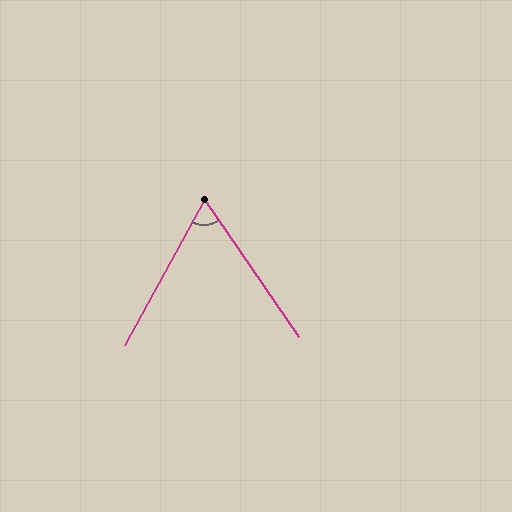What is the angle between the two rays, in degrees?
Approximately 63 degrees.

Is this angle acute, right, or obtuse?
It is acute.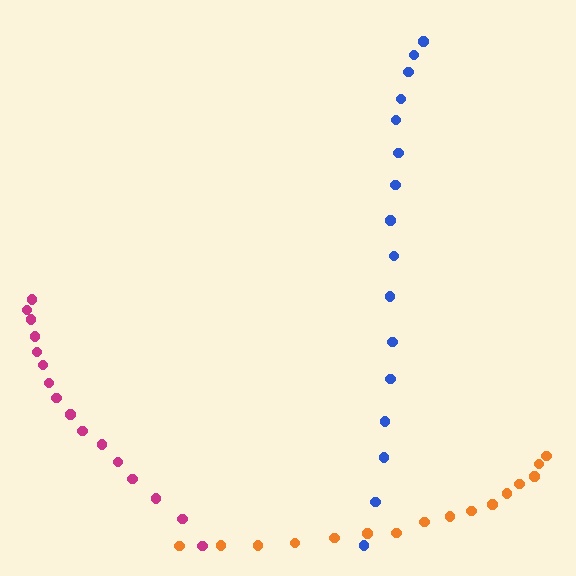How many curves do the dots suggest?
There are 3 distinct paths.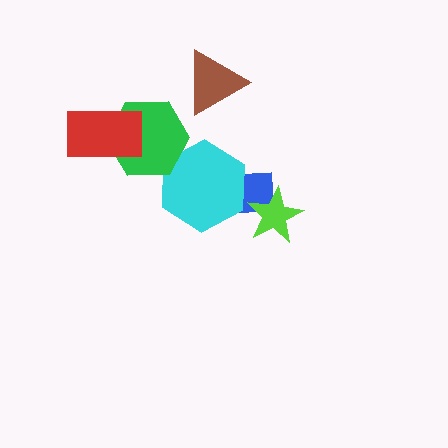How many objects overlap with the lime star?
1 object overlaps with the lime star.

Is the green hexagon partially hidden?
Yes, it is partially covered by another shape.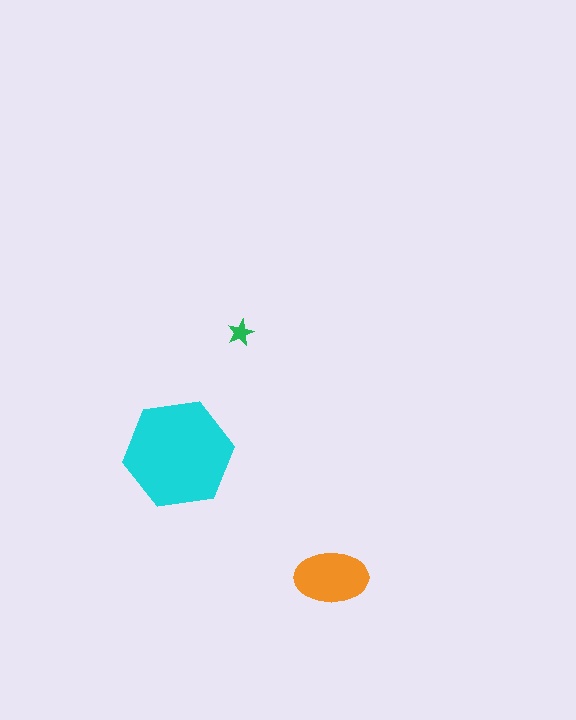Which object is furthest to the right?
The orange ellipse is rightmost.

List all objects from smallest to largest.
The green star, the orange ellipse, the cyan hexagon.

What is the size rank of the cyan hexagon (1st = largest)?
1st.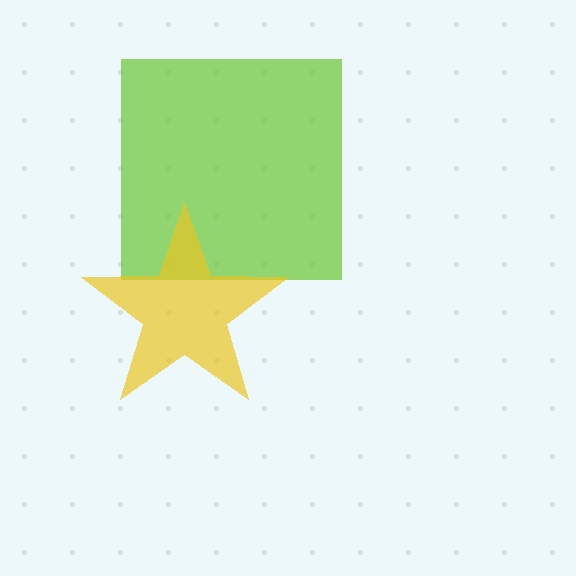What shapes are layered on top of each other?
The layered shapes are: a lime square, a yellow star.